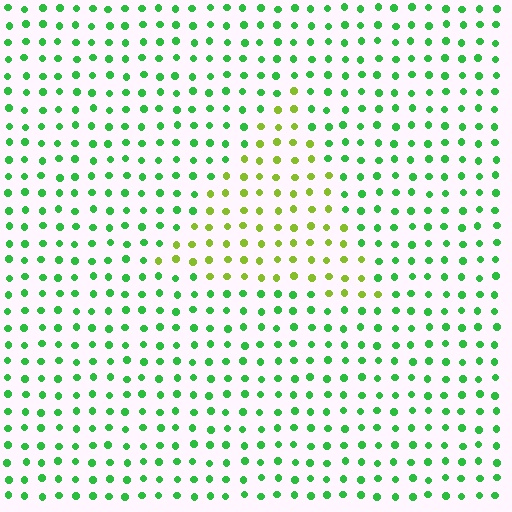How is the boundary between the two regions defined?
The boundary is defined purely by a slight shift in hue (about 45 degrees). Spacing, size, and orientation are identical on both sides.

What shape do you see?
I see a triangle.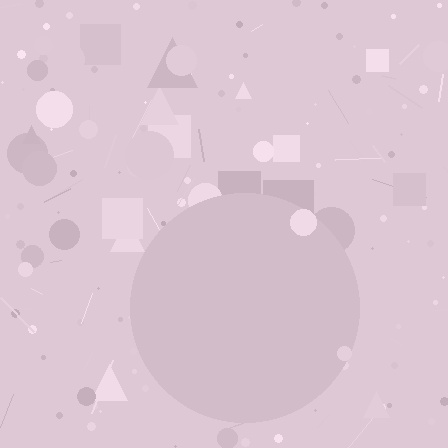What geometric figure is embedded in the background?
A circle is embedded in the background.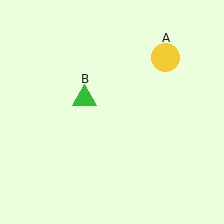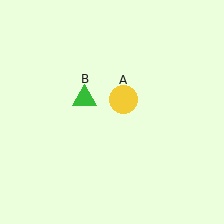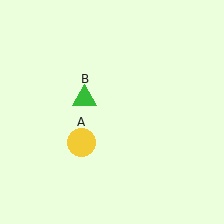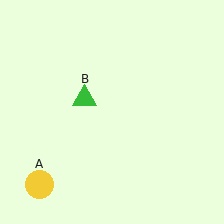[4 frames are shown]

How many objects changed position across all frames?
1 object changed position: yellow circle (object A).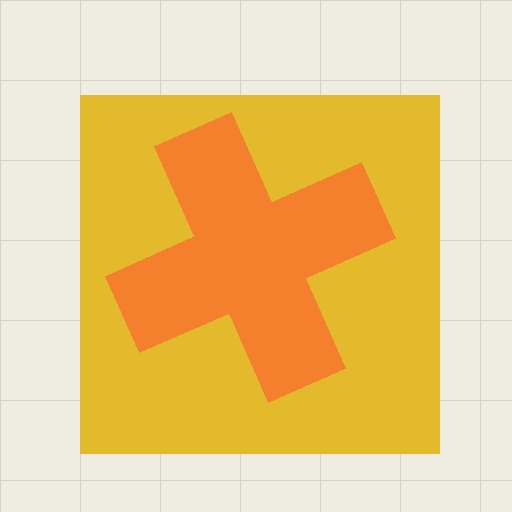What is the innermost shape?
The orange cross.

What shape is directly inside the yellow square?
The orange cross.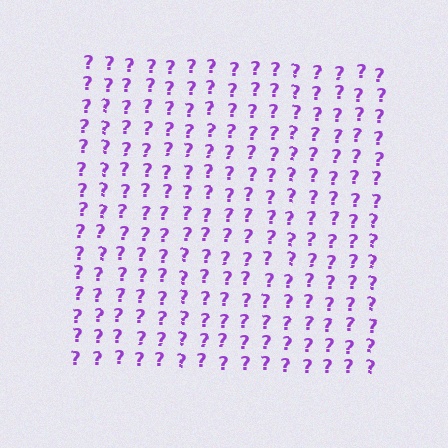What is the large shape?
The large shape is a square.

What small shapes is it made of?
It is made of small question marks.